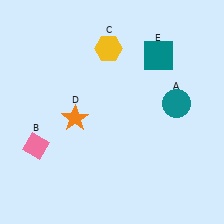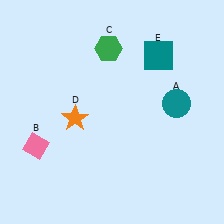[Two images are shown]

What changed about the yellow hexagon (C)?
In Image 1, C is yellow. In Image 2, it changed to green.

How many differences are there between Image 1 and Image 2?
There is 1 difference between the two images.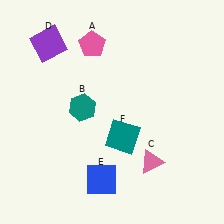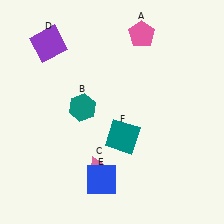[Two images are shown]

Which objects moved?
The objects that moved are: the pink pentagon (A), the pink triangle (C).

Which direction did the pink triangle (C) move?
The pink triangle (C) moved left.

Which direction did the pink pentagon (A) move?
The pink pentagon (A) moved right.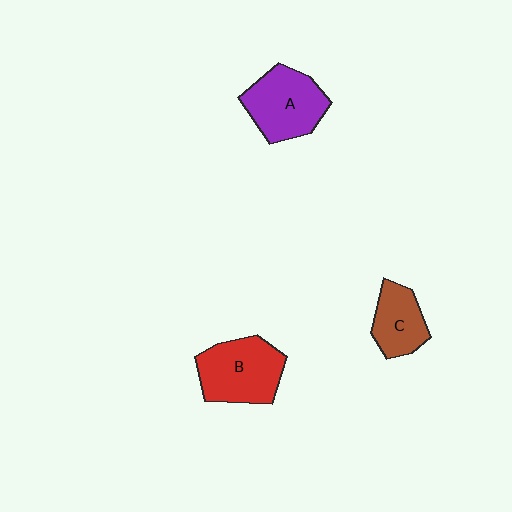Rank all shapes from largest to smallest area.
From largest to smallest: B (red), A (purple), C (brown).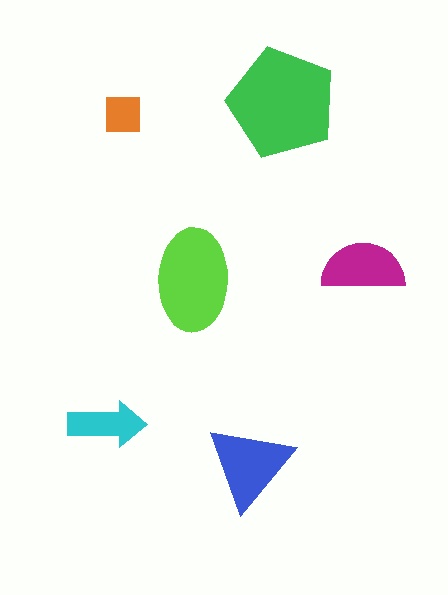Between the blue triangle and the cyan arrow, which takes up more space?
The blue triangle.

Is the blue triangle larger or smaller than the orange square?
Larger.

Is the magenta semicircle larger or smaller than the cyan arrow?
Larger.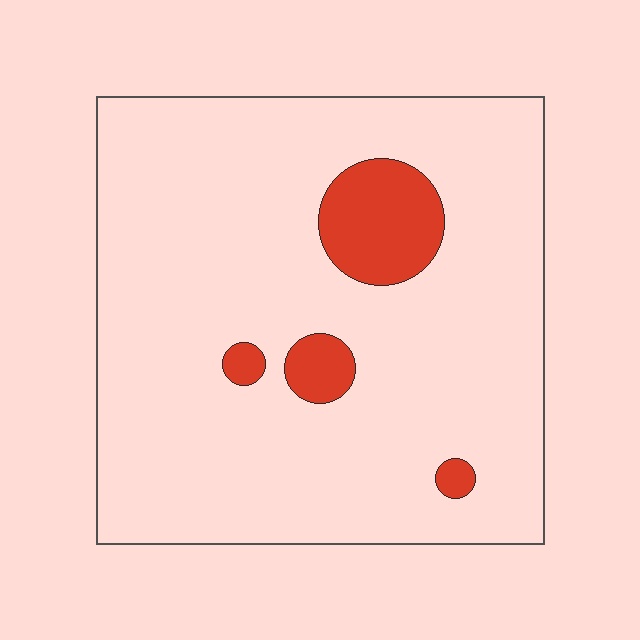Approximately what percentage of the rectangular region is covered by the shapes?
Approximately 10%.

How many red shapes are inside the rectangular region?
4.